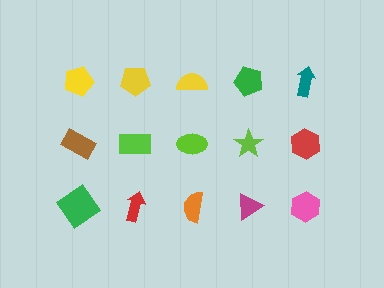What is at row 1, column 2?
A yellow pentagon.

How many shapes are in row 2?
5 shapes.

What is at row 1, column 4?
A green pentagon.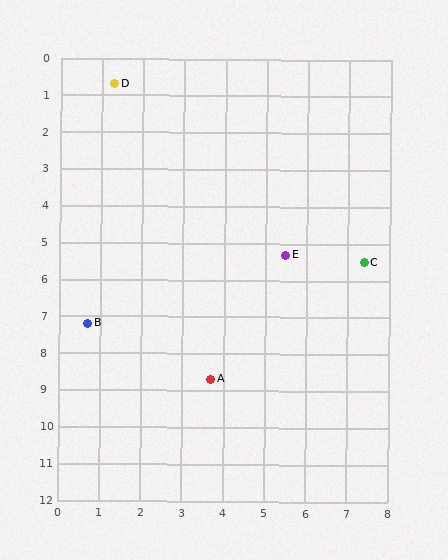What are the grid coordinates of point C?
Point C is at approximately (7.4, 5.5).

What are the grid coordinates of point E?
Point E is at approximately (5.5, 5.3).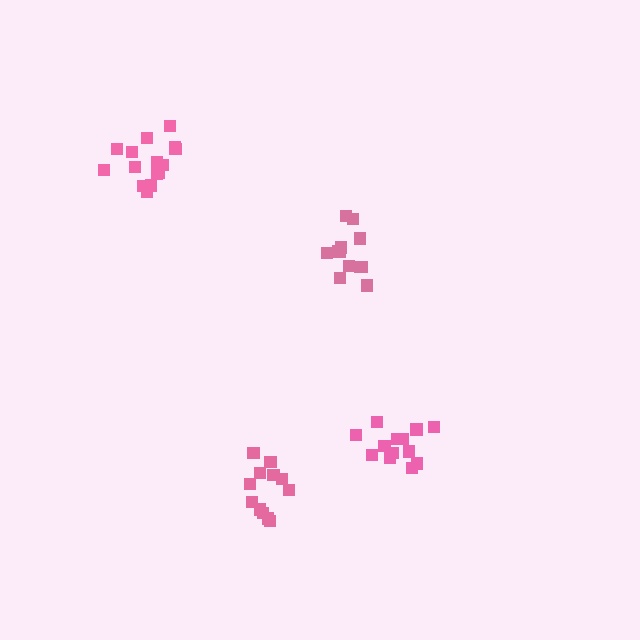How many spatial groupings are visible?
There are 4 spatial groupings.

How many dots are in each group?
Group 1: 12 dots, Group 2: 15 dots, Group 3: 12 dots, Group 4: 13 dots (52 total).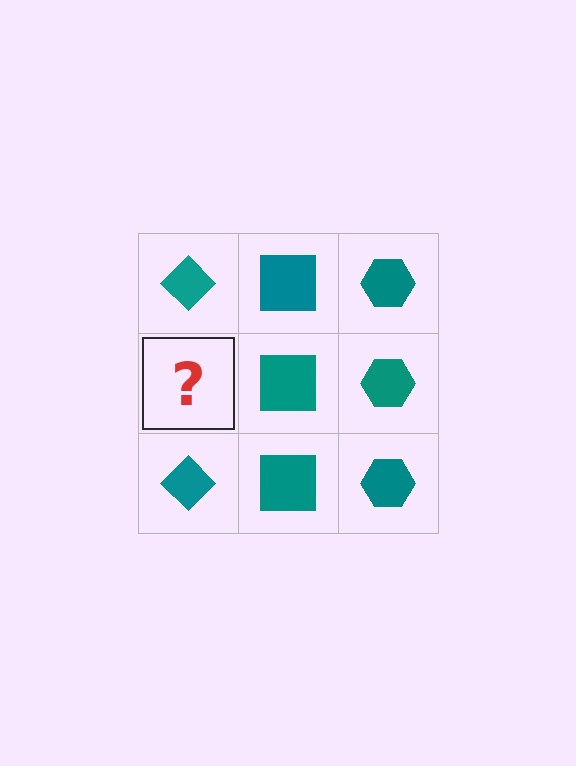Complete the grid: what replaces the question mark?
The question mark should be replaced with a teal diamond.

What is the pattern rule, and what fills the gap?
The rule is that each column has a consistent shape. The gap should be filled with a teal diamond.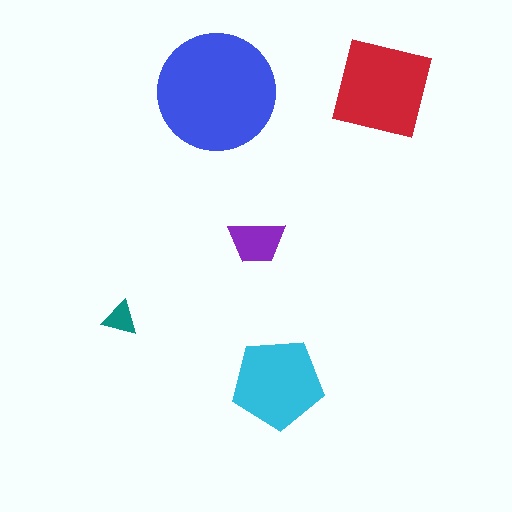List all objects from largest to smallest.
The blue circle, the red square, the cyan pentagon, the purple trapezoid, the teal triangle.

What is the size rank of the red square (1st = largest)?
2nd.